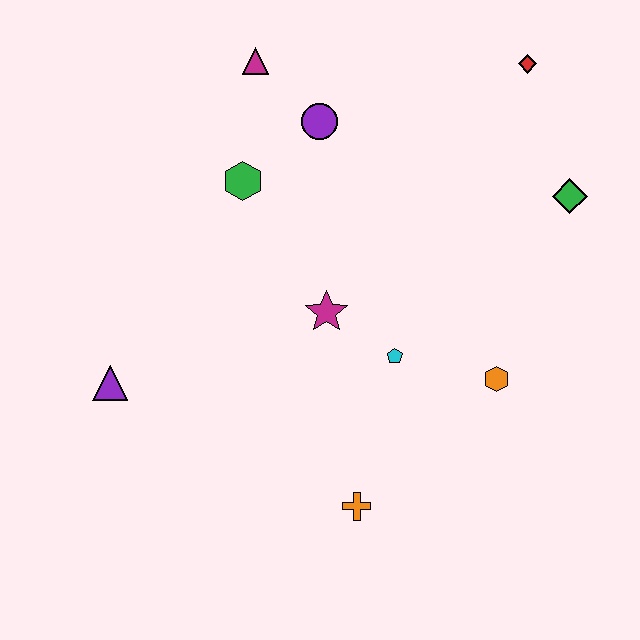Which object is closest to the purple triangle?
The magenta star is closest to the purple triangle.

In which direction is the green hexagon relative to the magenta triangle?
The green hexagon is below the magenta triangle.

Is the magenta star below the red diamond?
Yes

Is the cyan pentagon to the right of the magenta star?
Yes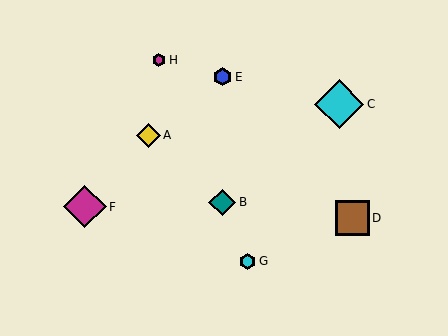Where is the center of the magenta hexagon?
The center of the magenta hexagon is at (159, 60).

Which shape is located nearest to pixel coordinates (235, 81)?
The blue hexagon (labeled E) at (222, 77) is nearest to that location.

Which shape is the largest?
The cyan diamond (labeled C) is the largest.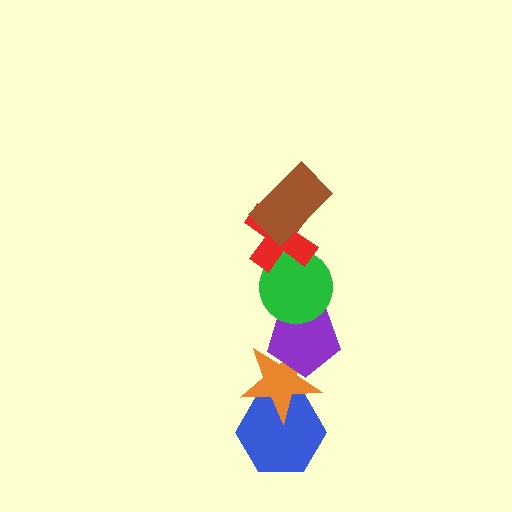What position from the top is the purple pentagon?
The purple pentagon is 4th from the top.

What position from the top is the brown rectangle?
The brown rectangle is 1st from the top.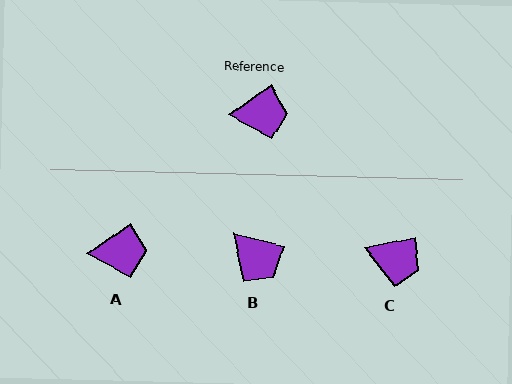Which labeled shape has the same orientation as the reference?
A.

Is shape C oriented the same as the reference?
No, it is off by about 24 degrees.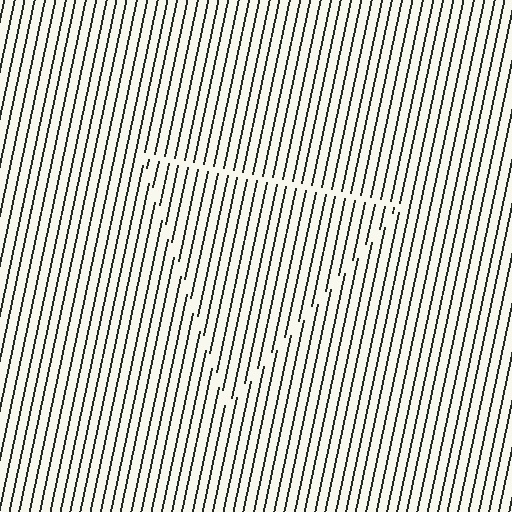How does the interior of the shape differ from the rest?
The interior of the shape contains the same grating, shifted by half a period — the contour is defined by the phase discontinuity where line-ends from the inner and outer gratings abut.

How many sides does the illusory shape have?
3 sides — the line-ends trace a triangle.